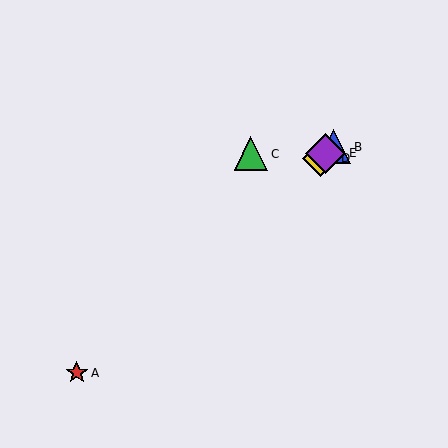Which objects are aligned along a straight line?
Objects A, B, D, E are aligned along a straight line.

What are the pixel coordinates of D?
Object D is at (320, 158).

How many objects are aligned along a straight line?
4 objects (A, B, D, E) are aligned along a straight line.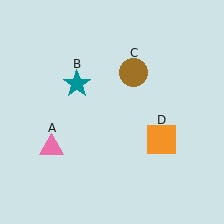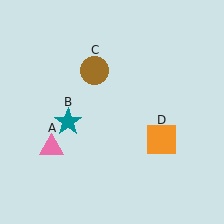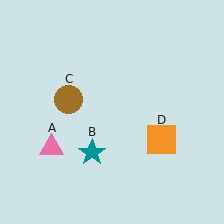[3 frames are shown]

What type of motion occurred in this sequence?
The teal star (object B), brown circle (object C) rotated counterclockwise around the center of the scene.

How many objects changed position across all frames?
2 objects changed position: teal star (object B), brown circle (object C).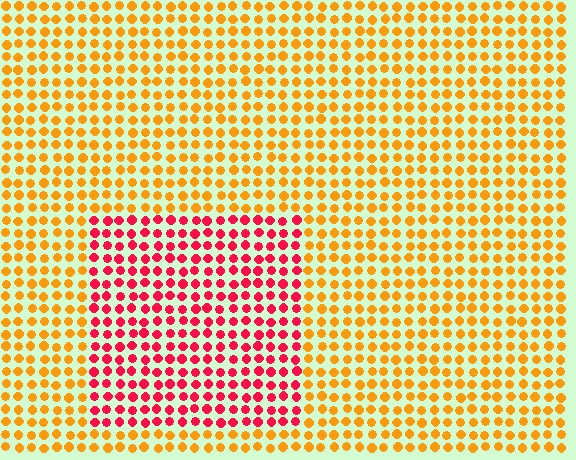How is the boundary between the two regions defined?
The boundary is defined purely by a slight shift in hue (about 51 degrees). Spacing, size, and orientation are identical on both sides.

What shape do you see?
I see a rectangle.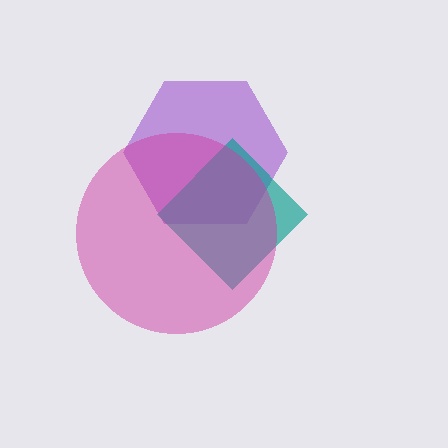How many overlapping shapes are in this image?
There are 3 overlapping shapes in the image.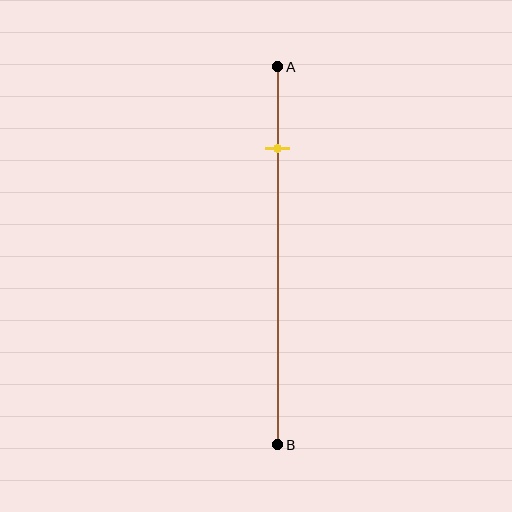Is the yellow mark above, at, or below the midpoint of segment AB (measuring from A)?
The yellow mark is above the midpoint of segment AB.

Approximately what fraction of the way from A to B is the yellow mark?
The yellow mark is approximately 20% of the way from A to B.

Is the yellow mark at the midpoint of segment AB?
No, the mark is at about 20% from A, not at the 50% midpoint.